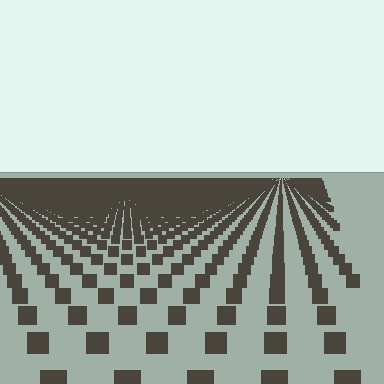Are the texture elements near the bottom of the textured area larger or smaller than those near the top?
Larger. Near the bottom, elements are closer to the viewer and appear at a bigger on-screen size.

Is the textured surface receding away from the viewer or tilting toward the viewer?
The surface is receding away from the viewer. Texture elements get smaller and denser toward the top.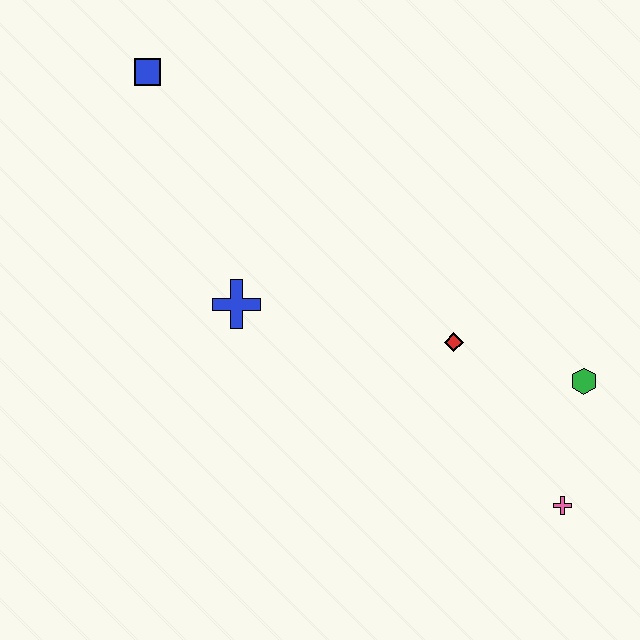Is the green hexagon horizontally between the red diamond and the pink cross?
No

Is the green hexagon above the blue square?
No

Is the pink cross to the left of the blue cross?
No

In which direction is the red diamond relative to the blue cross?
The red diamond is to the right of the blue cross.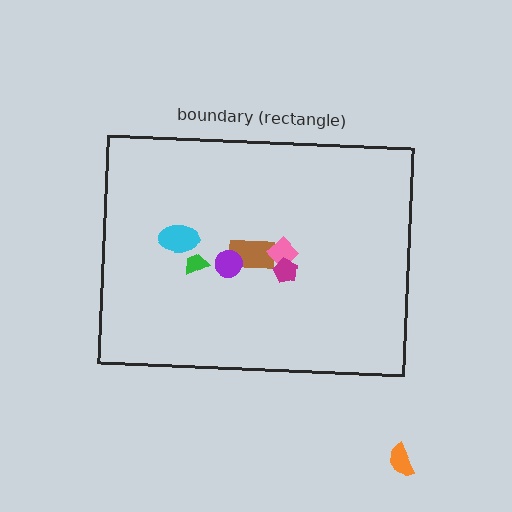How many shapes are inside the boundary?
6 inside, 1 outside.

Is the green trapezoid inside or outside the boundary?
Inside.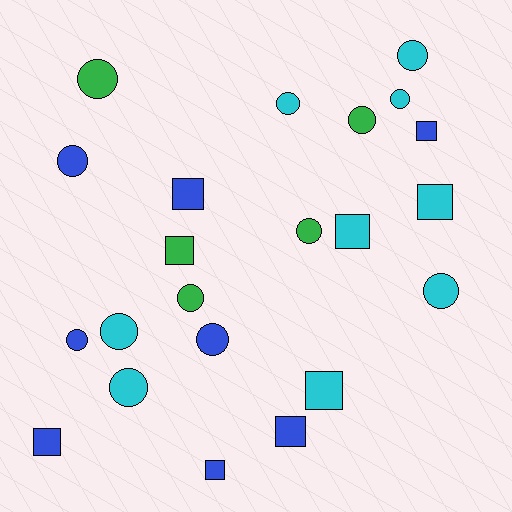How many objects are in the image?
There are 22 objects.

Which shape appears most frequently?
Circle, with 13 objects.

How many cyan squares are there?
There are 3 cyan squares.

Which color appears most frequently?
Cyan, with 9 objects.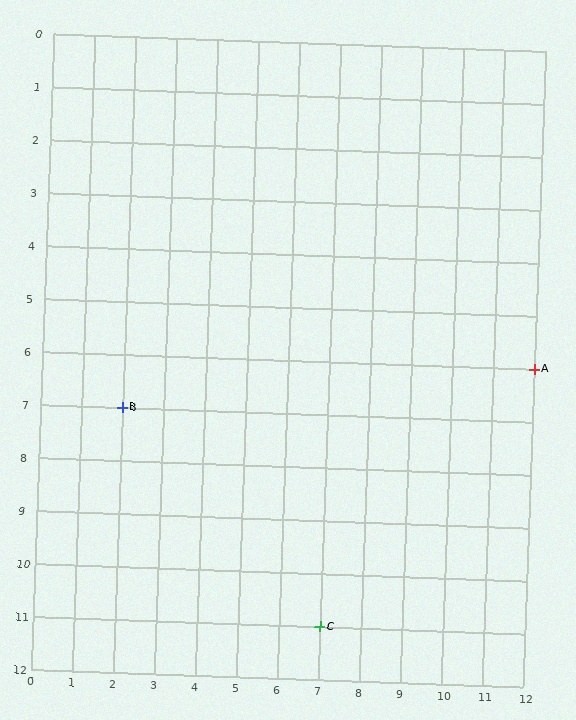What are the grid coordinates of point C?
Point C is at grid coordinates (7, 11).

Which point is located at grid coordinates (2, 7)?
Point B is at (2, 7).